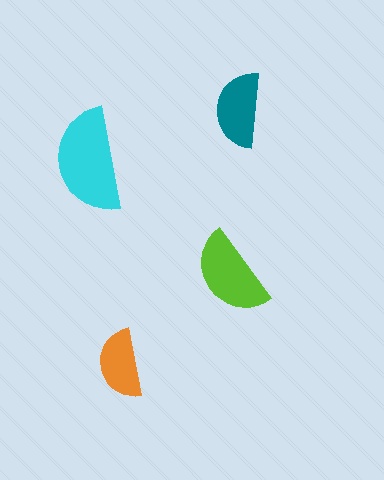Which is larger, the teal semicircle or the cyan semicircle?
The cyan one.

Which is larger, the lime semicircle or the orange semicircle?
The lime one.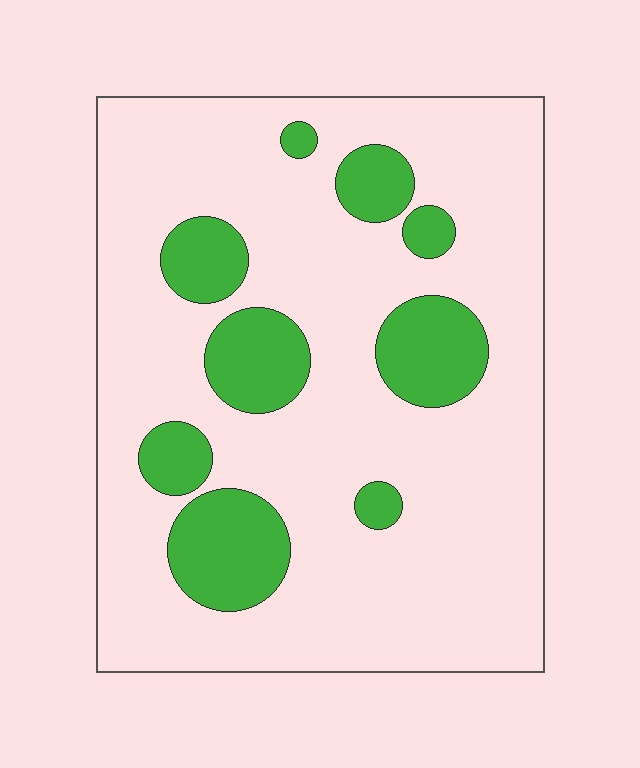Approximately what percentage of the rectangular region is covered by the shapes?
Approximately 20%.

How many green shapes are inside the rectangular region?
9.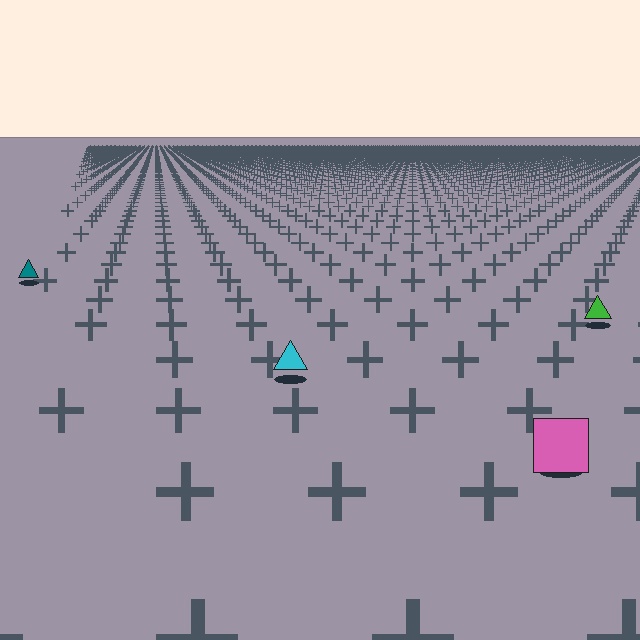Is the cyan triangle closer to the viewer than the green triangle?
Yes. The cyan triangle is closer — you can tell from the texture gradient: the ground texture is coarser near it.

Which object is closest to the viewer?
The pink square is closest. The texture marks near it are larger and more spread out.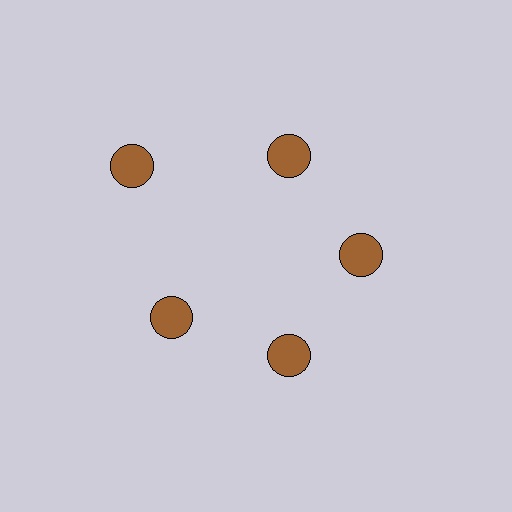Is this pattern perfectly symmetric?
No. The 5 brown circles are arranged in a ring, but one element near the 10 o'clock position is pushed outward from the center, breaking the 5-fold rotational symmetry.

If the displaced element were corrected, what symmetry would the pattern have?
It would have 5-fold rotational symmetry — the pattern would map onto itself every 72 degrees.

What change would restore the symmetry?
The symmetry would be restored by moving it inward, back onto the ring so that all 5 circles sit at equal angles and equal distance from the center.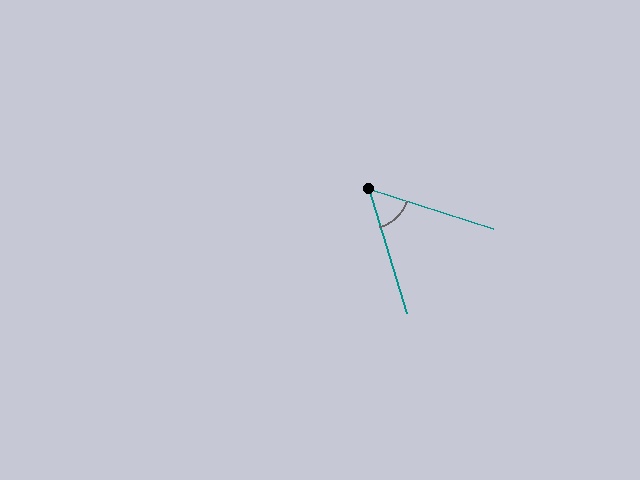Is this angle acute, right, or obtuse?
It is acute.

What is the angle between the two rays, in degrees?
Approximately 55 degrees.